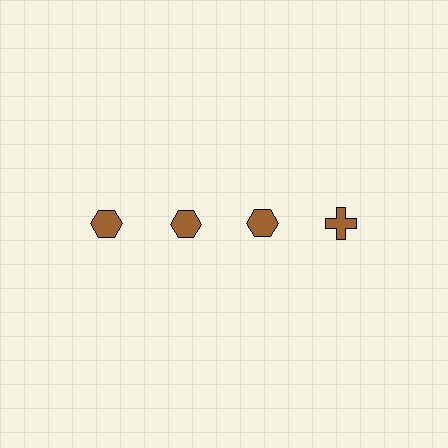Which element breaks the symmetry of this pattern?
The brown cross in the top row, second from right column breaks the symmetry. All other shapes are brown hexagons.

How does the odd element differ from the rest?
It has a different shape: cross instead of hexagon.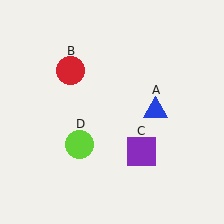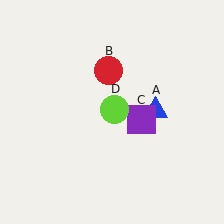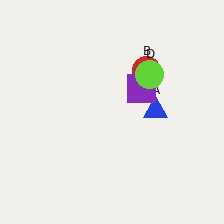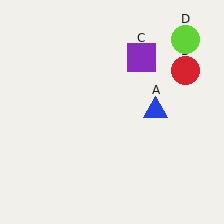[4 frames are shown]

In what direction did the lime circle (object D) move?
The lime circle (object D) moved up and to the right.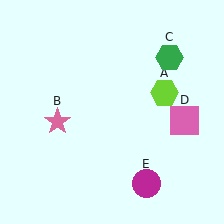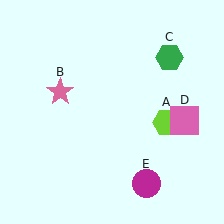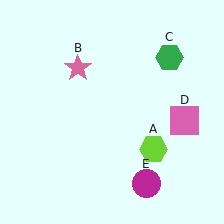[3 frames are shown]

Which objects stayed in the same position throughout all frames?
Green hexagon (object C) and pink square (object D) and magenta circle (object E) remained stationary.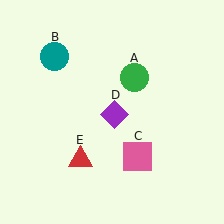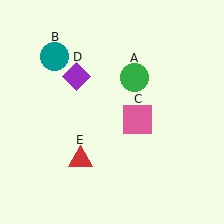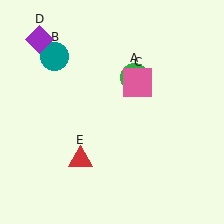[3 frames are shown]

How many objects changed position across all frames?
2 objects changed position: pink square (object C), purple diamond (object D).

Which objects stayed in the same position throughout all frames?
Green circle (object A) and teal circle (object B) and red triangle (object E) remained stationary.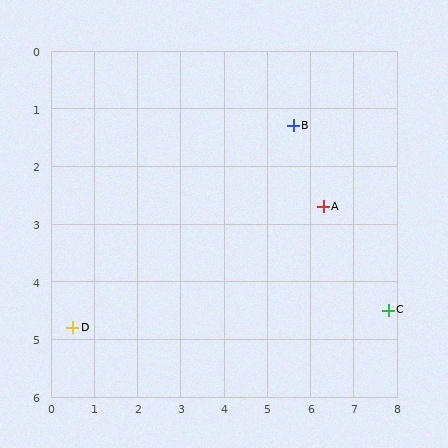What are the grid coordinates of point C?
Point C is at approximately (7.8, 4.5).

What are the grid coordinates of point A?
Point A is at approximately (6.3, 2.7).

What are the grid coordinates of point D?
Point D is at approximately (0.5, 4.8).